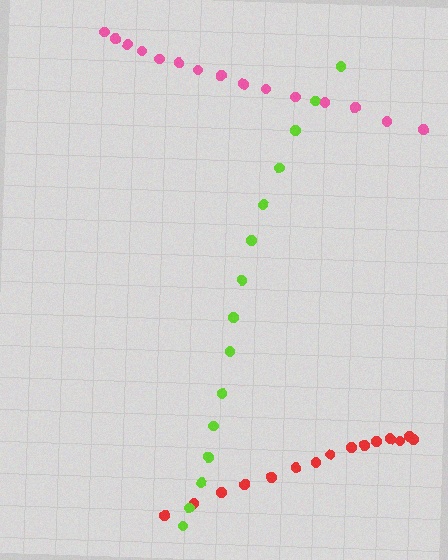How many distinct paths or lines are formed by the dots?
There are 3 distinct paths.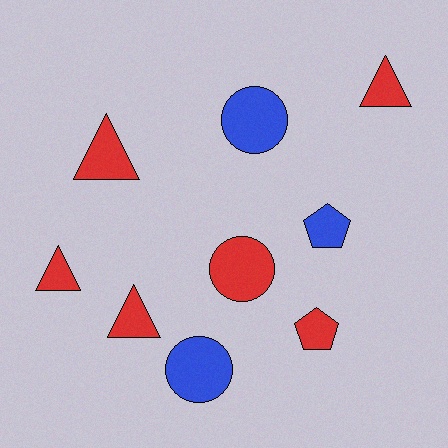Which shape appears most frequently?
Triangle, with 4 objects.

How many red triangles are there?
There are 4 red triangles.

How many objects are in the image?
There are 9 objects.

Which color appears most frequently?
Red, with 6 objects.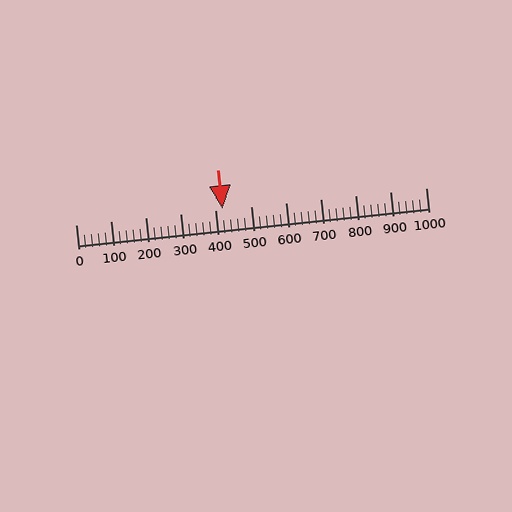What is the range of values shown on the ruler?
The ruler shows values from 0 to 1000.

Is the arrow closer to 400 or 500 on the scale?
The arrow is closer to 400.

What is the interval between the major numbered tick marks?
The major tick marks are spaced 100 units apart.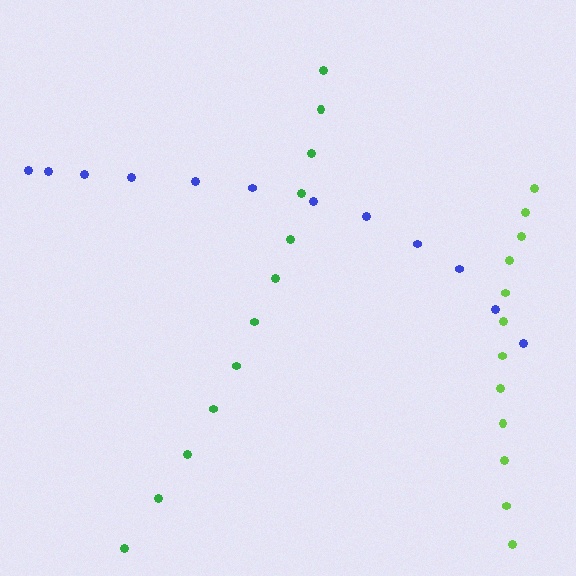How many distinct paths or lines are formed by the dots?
There are 3 distinct paths.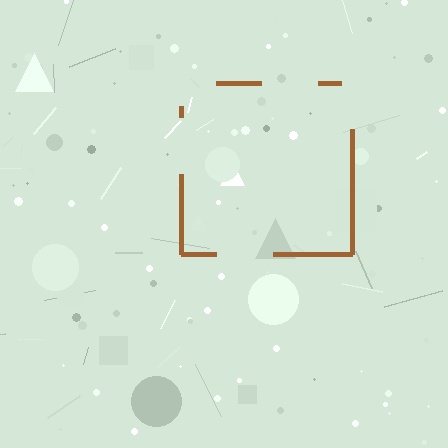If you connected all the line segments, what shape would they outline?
They would outline a square.